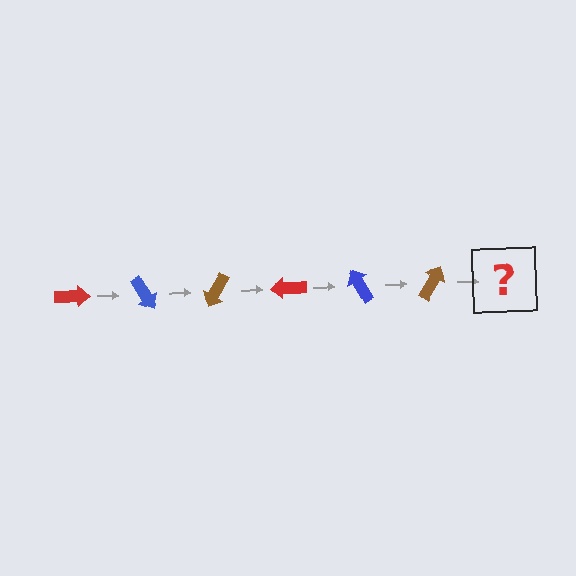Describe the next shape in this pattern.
It should be a red arrow, rotated 360 degrees from the start.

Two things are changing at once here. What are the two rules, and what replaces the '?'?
The two rules are that it rotates 60 degrees each step and the color cycles through red, blue, and brown. The '?' should be a red arrow, rotated 360 degrees from the start.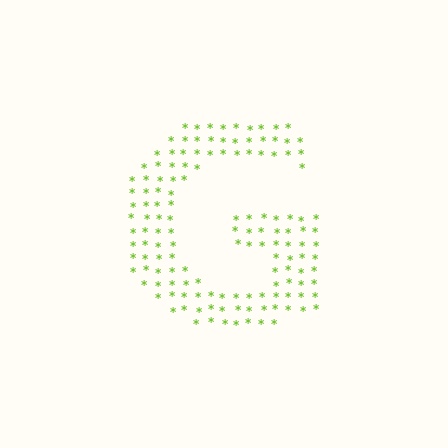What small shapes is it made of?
It is made of small asterisks.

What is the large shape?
The large shape is the letter G.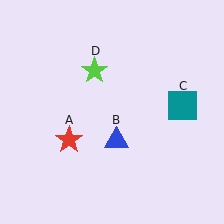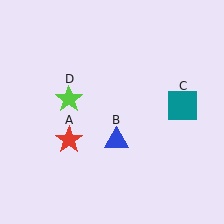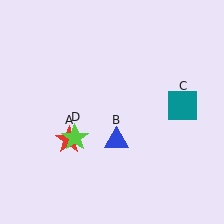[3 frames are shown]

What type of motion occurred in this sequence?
The lime star (object D) rotated counterclockwise around the center of the scene.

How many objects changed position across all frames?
1 object changed position: lime star (object D).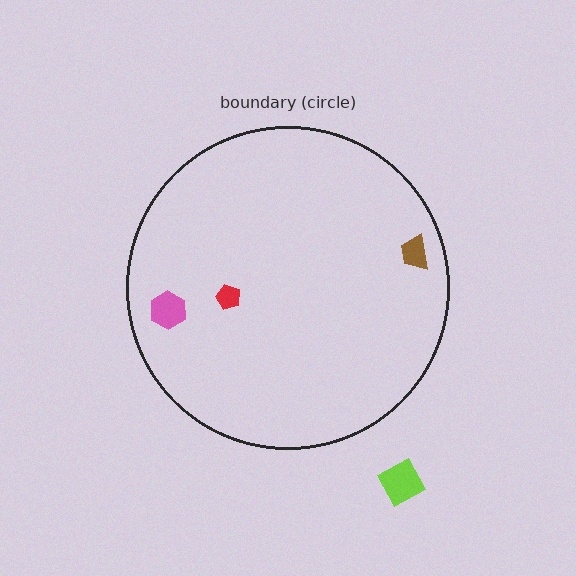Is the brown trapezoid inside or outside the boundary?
Inside.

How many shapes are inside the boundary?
3 inside, 1 outside.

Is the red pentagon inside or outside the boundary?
Inside.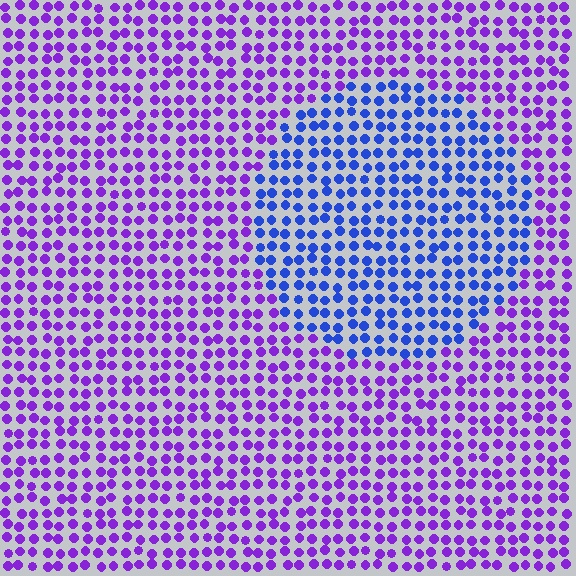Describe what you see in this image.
The image is filled with small purple elements in a uniform arrangement. A circle-shaped region is visible where the elements are tinted to a slightly different hue, forming a subtle color boundary.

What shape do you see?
I see a circle.